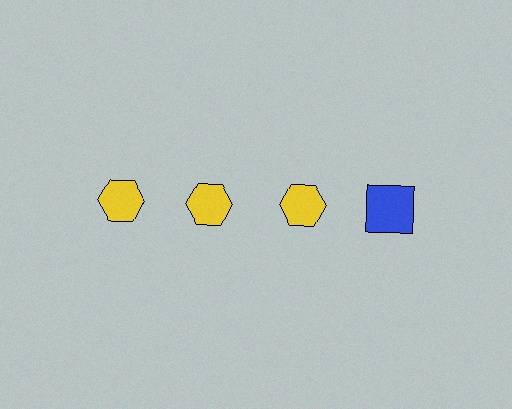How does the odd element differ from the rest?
It differs in both color (blue instead of yellow) and shape (square instead of hexagon).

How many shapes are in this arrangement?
There are 4 shapes arranged in a grid pattern.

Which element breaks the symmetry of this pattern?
The blue square in the top row, second from right column breaks the symmetry. All other shapes are yellow hexagons.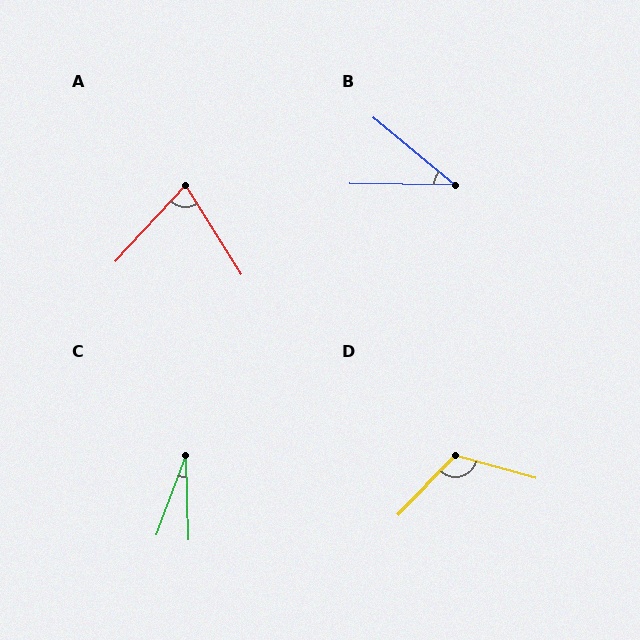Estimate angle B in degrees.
Approximately 39 degrees.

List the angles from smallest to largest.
C (22°), B (39°), A (75°), D (119°).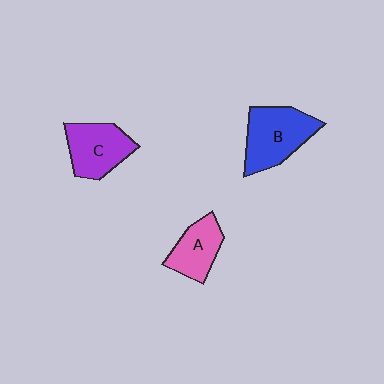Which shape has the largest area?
Shape B (blue).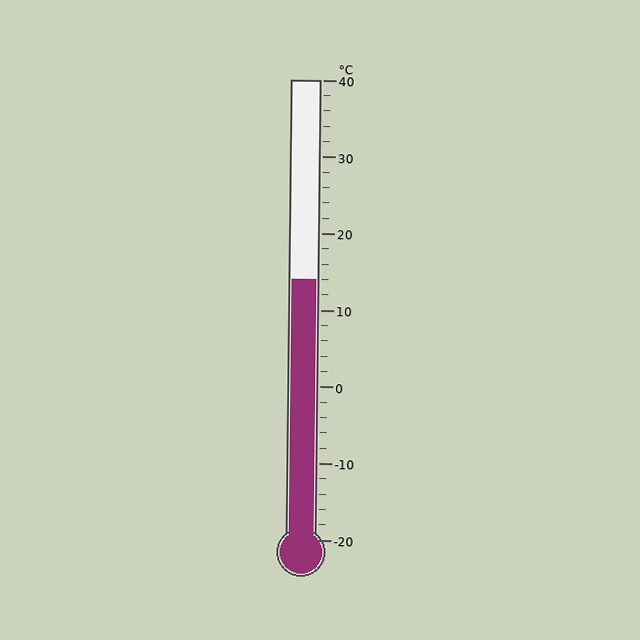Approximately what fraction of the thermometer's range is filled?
The thermometer is filled to approximately 55% of its range.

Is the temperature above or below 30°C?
The temperature is below 30°C.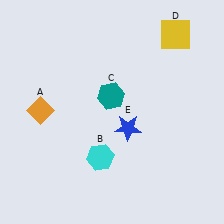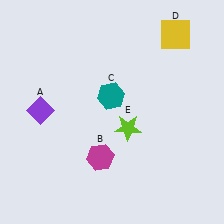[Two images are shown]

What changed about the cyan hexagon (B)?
In Image 1, B is cyan. In Image 2, it changed to magenta.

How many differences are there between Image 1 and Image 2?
There are 3 differences between the two images.